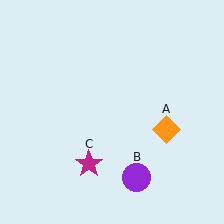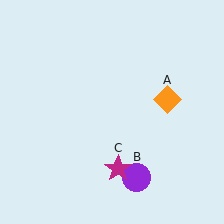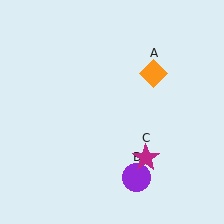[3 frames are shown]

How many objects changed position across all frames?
2 objects changed position: orange diamond (object A), magenta star (object C).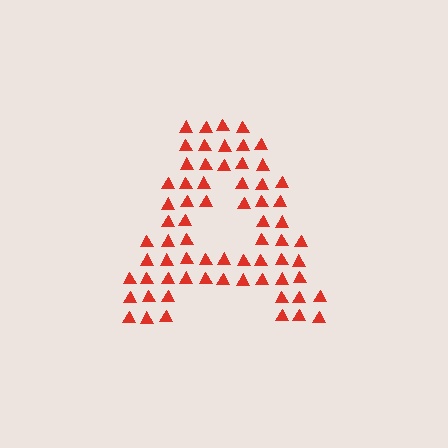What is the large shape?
The large shape is the letter A.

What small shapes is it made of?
It is made of small triangles.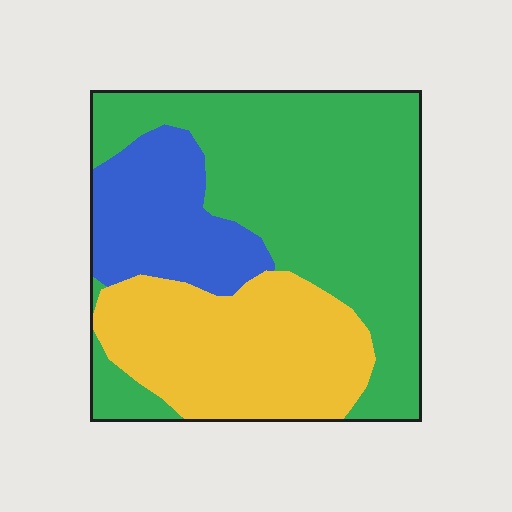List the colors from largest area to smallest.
From largest to smallest: green, yellow, blue.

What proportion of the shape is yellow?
Yellow covers roughly 30% of the shape.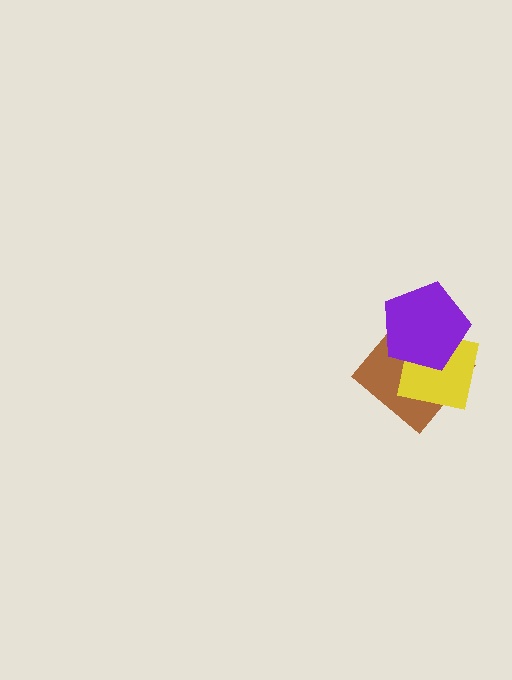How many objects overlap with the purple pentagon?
2 objects overlap with the purple pentagon.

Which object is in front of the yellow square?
The purple pentagon is in front of the yellow square.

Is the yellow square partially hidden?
Yes, it is partially covered by another shape.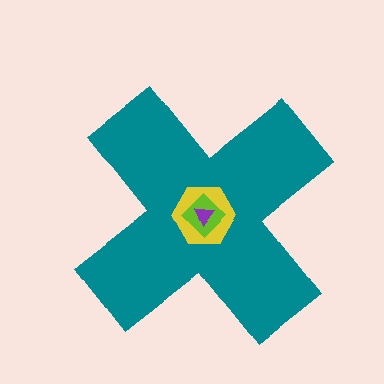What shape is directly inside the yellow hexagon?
The lime diamond.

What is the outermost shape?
The teal cross.